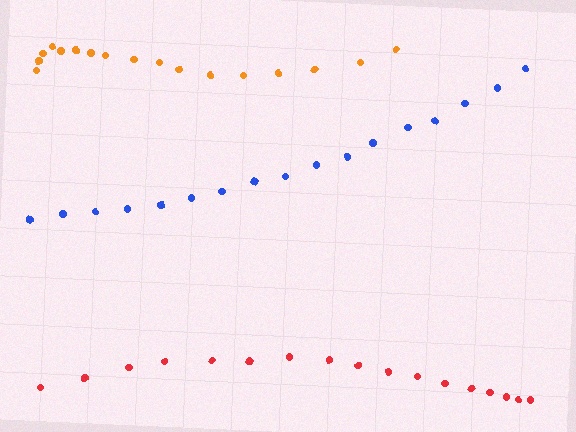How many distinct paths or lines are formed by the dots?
There are 3 distinct paths.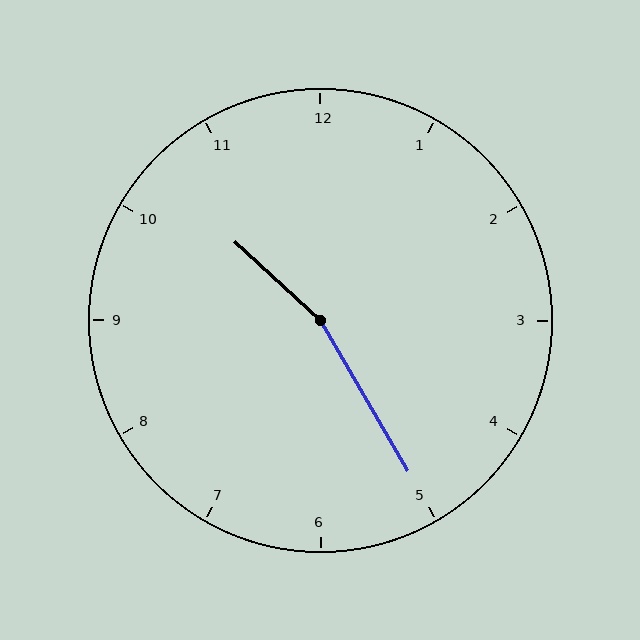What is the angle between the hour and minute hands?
Approximately 162 degrees.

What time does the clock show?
10:25.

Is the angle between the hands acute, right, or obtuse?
It is obtuse.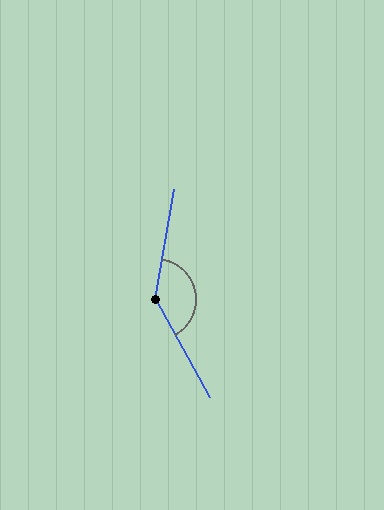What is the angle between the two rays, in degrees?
Approximately 141 degrees.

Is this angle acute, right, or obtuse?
It is obtuse.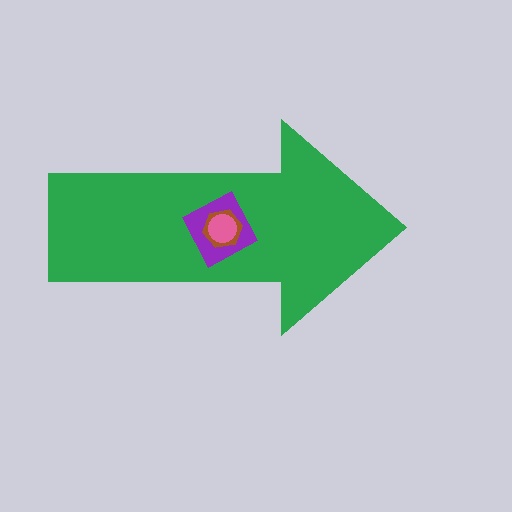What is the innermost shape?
The pink circle.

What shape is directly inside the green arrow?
The purple diamond.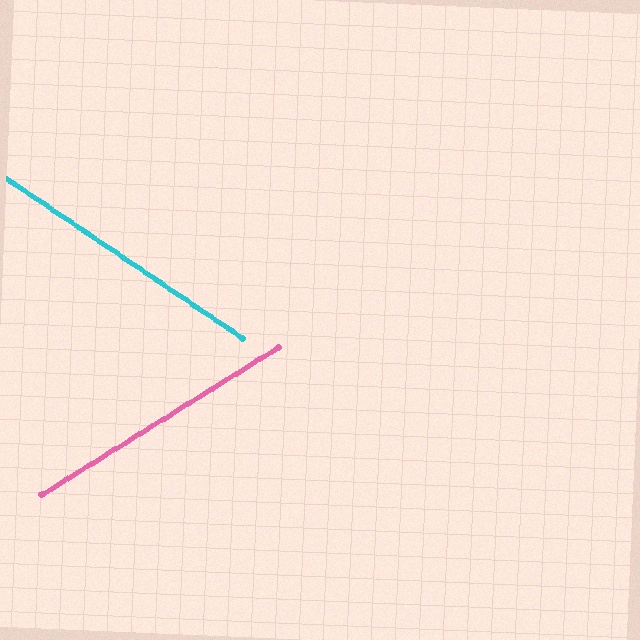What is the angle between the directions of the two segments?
Approximately 66 degrees.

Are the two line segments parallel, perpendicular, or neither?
Neither parallel nor perpendicular — they differ by about 66°.